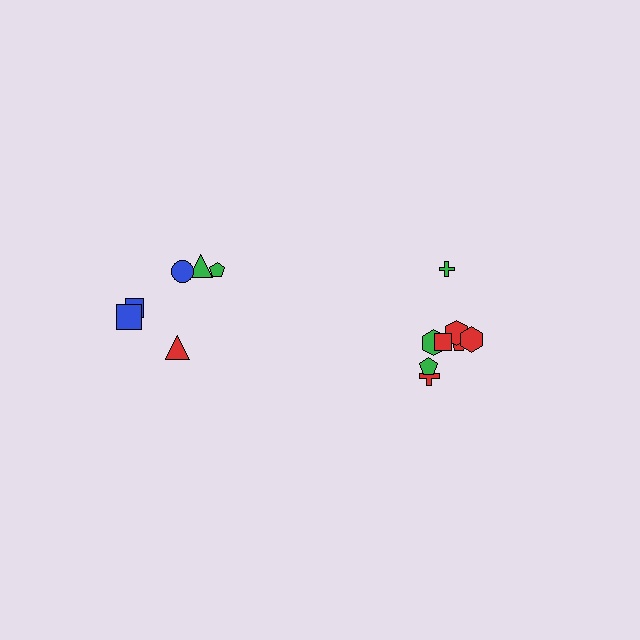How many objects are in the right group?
There are 8 objects.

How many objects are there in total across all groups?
There are 14 objects.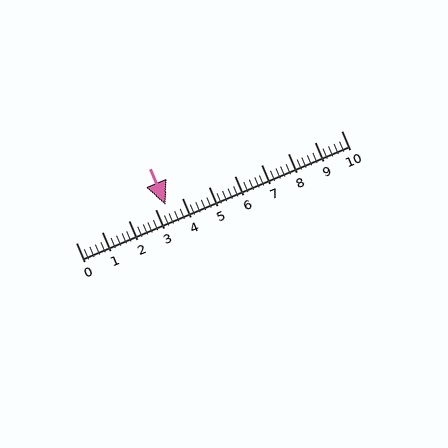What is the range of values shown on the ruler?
The ruler shows values from 0 to 10.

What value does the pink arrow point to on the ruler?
The pink arrow points to approximately 3.4.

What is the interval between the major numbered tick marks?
The major tick marks are spaced 1 units apart.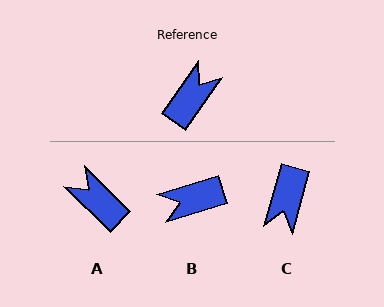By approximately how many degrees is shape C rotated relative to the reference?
Approximately 160 degrees clockwise.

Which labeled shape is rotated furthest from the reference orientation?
C, about 160 degrees away.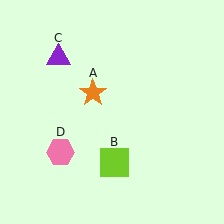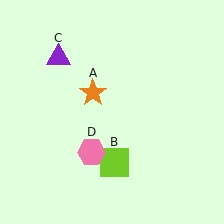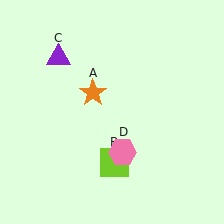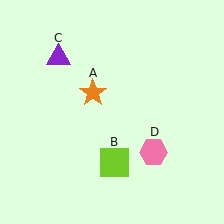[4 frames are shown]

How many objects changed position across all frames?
1 object changed position: pink hexagon (object D).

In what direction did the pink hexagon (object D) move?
The pink hexagon (object D) moved right.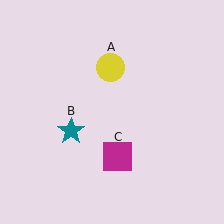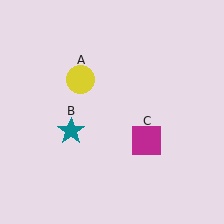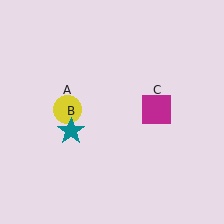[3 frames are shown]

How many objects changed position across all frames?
2 objects changed position: yellow circle (object A), magenta square (object C).